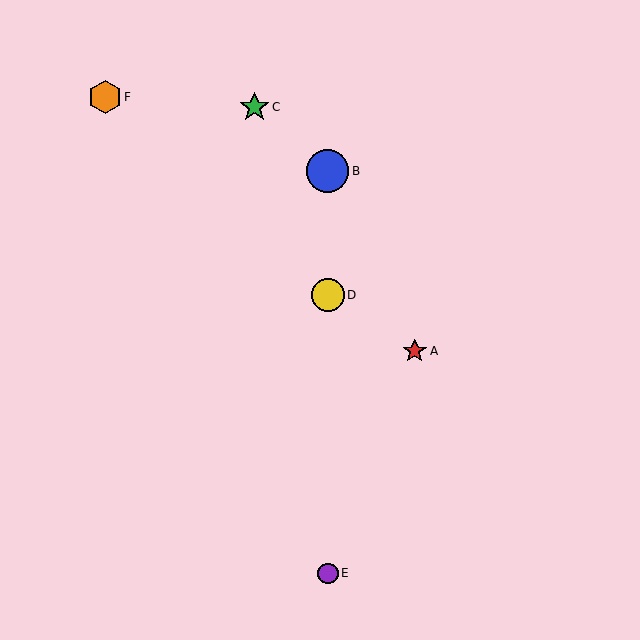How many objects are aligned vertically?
3 objects (B, D, E) are aligned vertically.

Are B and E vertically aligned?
Yes, both are at x≈328.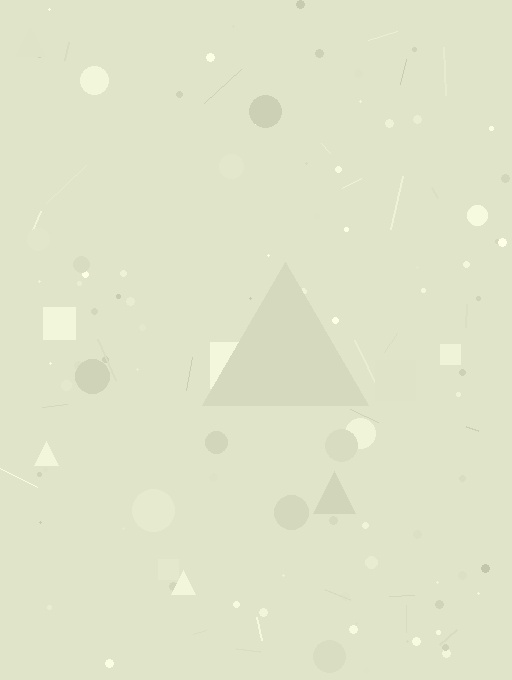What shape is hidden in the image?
A triangle is hidden in the image.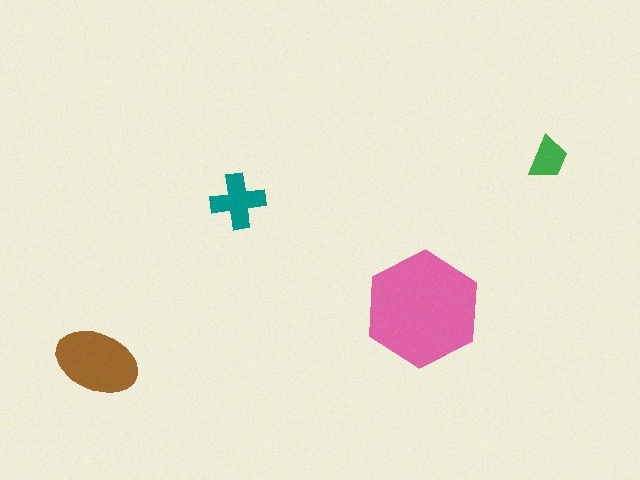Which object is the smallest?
The green trapezoid.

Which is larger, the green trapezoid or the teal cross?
The teal cross.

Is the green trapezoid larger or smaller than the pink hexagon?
Smaller.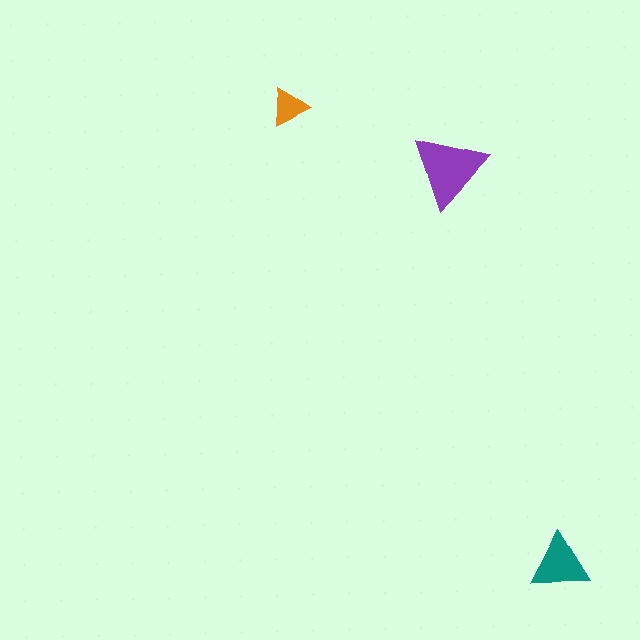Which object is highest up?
The orange triangle is topmost.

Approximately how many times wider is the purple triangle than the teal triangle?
About 1.5 times wider.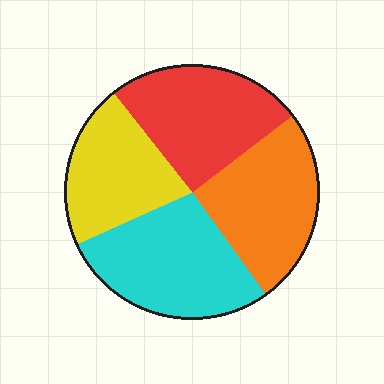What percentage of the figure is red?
Red covers around 25% of the figure.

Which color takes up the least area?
Yellow, at roughly 20%.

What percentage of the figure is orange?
Orange takes up between a sixth and a third of the figure.